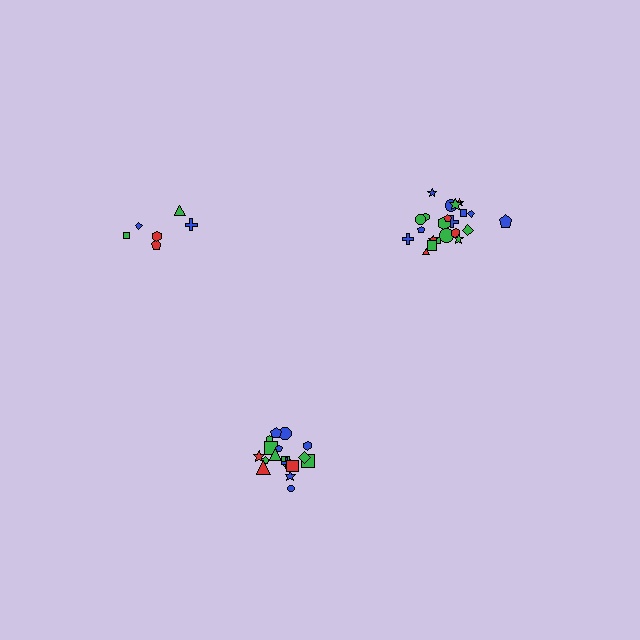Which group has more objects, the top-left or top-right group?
The top-right group.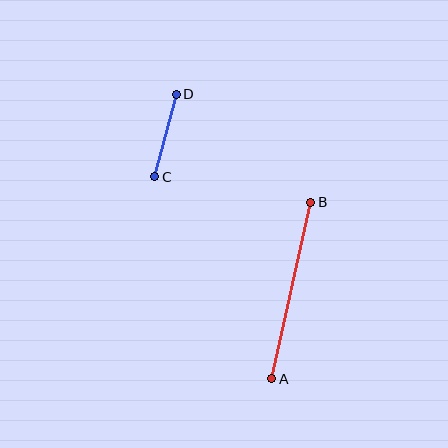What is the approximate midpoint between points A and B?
The midpoint is at approximately (291, 291) pixels.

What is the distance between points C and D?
The distance is approximately 85 pixels.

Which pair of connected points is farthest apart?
Points A and B are farthest apart.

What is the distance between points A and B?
The distance is approximately 180 pixels.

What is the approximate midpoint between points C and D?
The midpoint is at approximately (165, 135) pixels.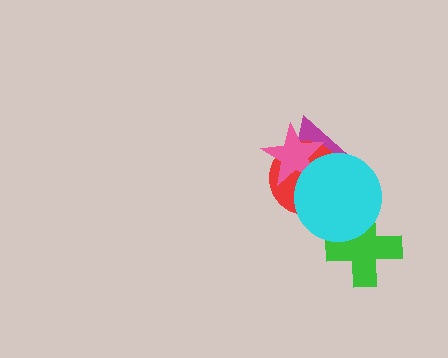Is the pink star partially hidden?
Yes, it is partially covered by another shape.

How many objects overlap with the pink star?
3 objects overlap with the pink star.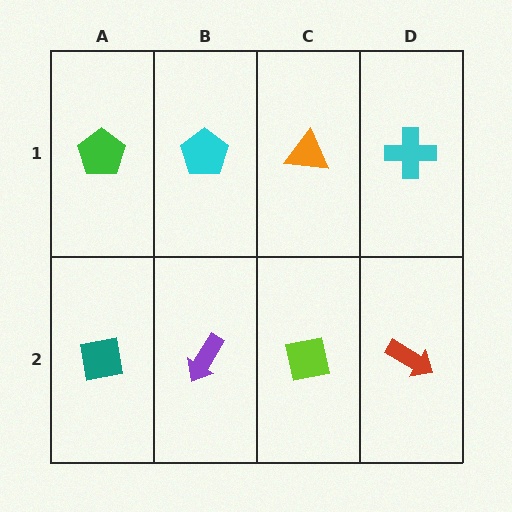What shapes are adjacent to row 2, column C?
An orange triangle (row 1, column C), a purple arrow (row 2, column B), a red arrow (row 2, column D).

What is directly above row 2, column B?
A cyan pentagon.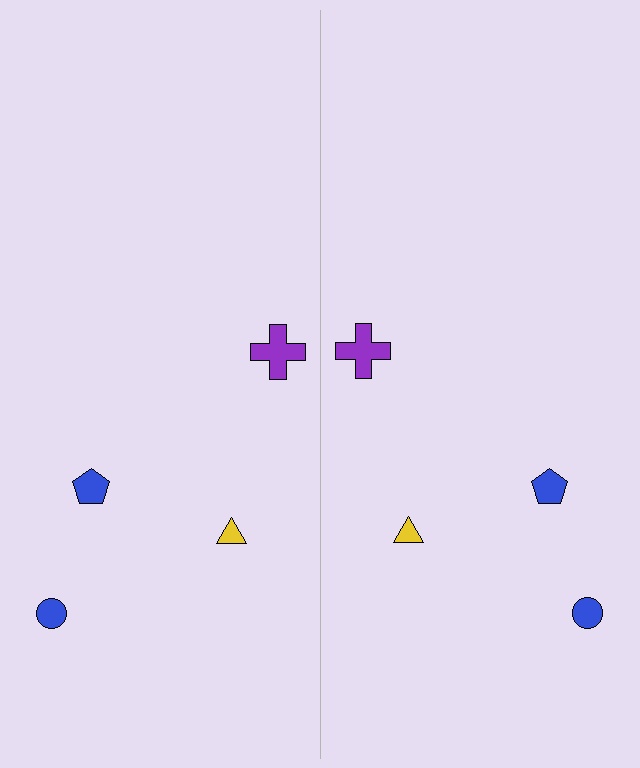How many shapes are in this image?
There are 8 shapes in this image.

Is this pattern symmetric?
Yes, this pattern has bilateral (reflection) symmetry.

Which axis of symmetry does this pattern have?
The pattern has a vertical axis of symmetry running through the center of the image.